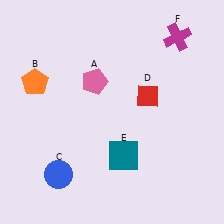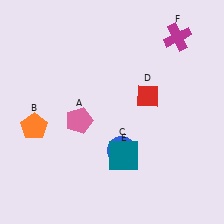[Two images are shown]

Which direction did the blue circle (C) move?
The blue circle (C) moved right.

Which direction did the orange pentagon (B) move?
The orange pentagon (B) moved down.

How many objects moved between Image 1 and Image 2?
3 objects moved between the two images.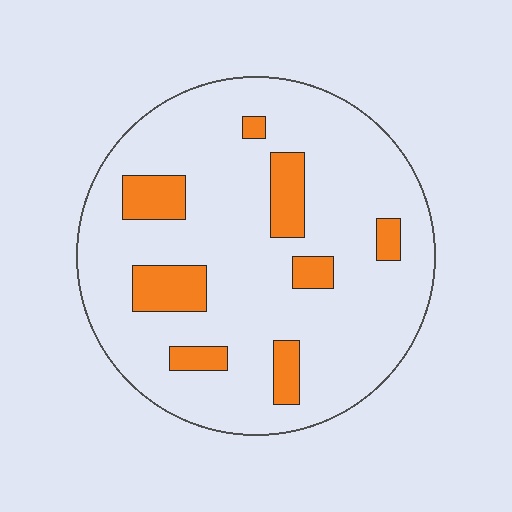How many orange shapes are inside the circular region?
8.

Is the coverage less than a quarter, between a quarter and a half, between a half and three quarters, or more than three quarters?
Less than a quarter.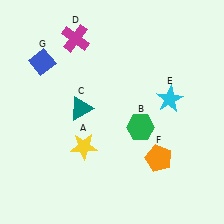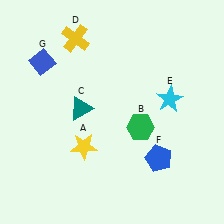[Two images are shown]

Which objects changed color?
D changed from magenta to yellow. F changed from orange to blue.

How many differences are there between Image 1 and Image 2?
There are 2 differences between the two images.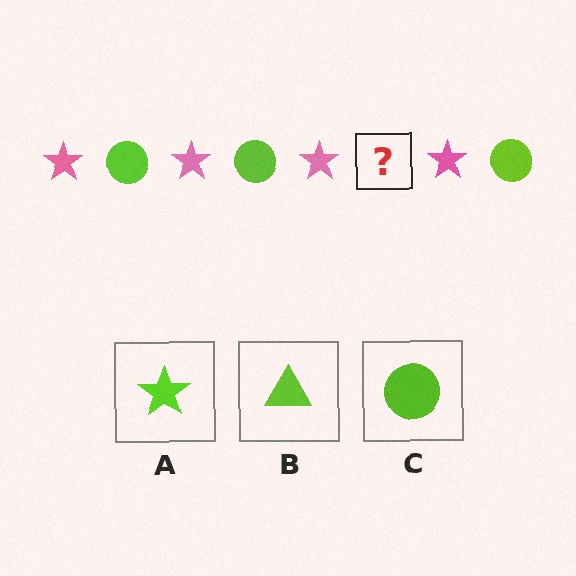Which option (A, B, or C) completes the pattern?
C.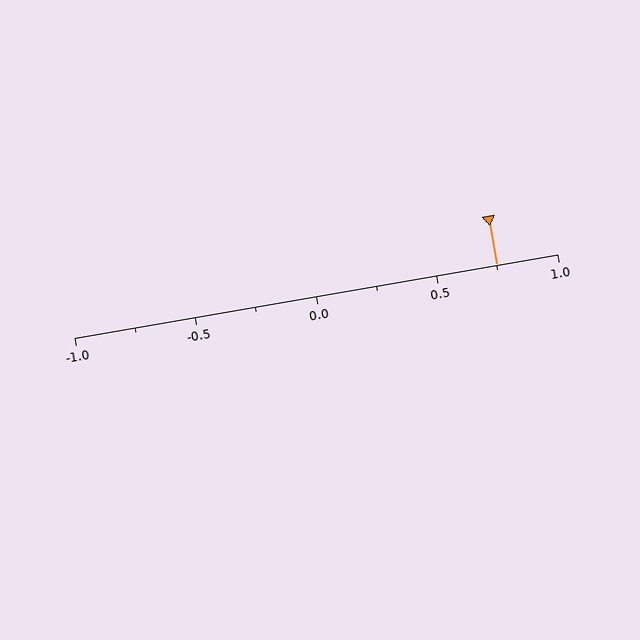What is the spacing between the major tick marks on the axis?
The major ticks are spaced 0.5 apart.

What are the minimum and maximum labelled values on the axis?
The axis runs from -1.0 to 1.0.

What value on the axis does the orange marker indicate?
The marker indicates approximately 0.75.